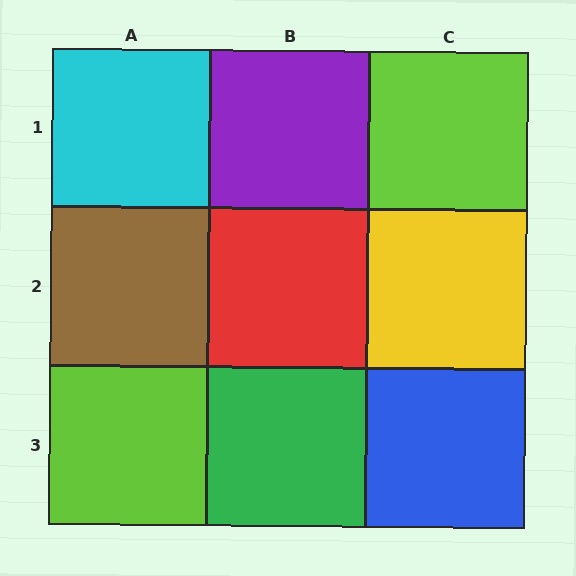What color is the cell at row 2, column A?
Brown.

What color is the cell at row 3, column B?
Green.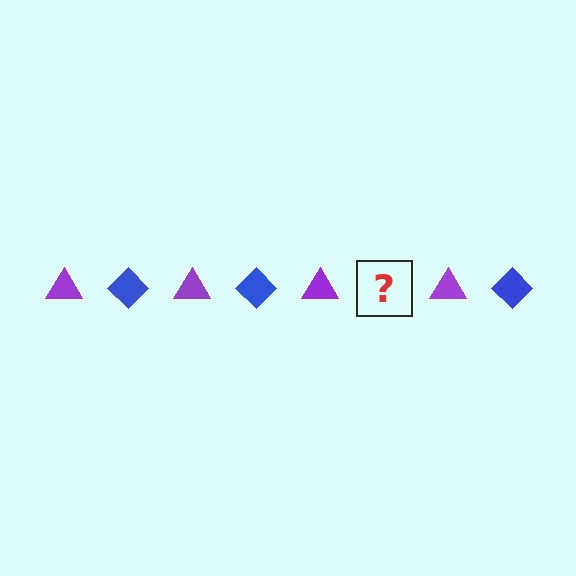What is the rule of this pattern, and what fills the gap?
The rule is that the pattern alternates between purple triangle and blue diamond. The gap should be filled with a blue diamond.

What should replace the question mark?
The question mark should be replaced with a blue diamond.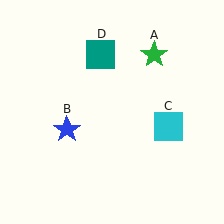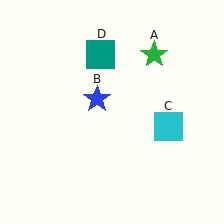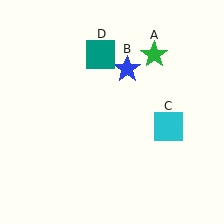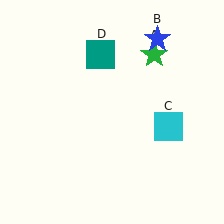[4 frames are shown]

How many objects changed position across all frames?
1 object changed position: blue star (object B).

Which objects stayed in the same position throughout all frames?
Green star (object A) and cyan square (object C) and teal square (object D) remained stationary.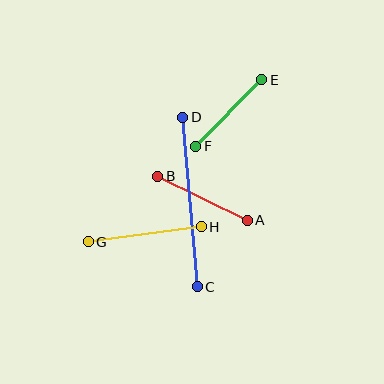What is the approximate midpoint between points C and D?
The midpoint is at approximately (190, 202) pixels.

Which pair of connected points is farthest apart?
Points C and D are farthest apart.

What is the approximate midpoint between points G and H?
The midpoint is at approximately (145, 234) pixels.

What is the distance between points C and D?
The distance is approximately 170 pixels.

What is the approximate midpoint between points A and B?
The midpoint is at approximately (202, 198) pixels.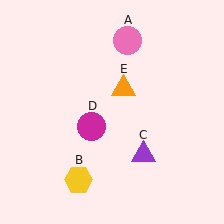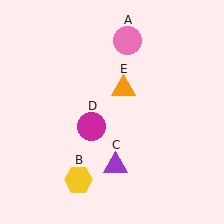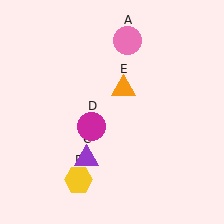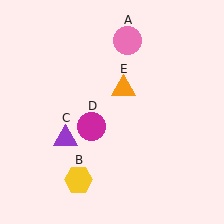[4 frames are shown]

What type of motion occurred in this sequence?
The purple triangle (object C) rotated clockwise around the center of the scene.